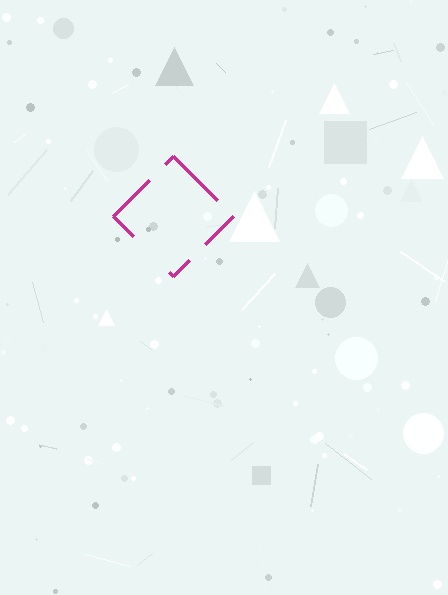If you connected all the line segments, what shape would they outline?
They would outline a diamond.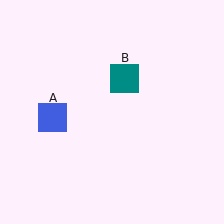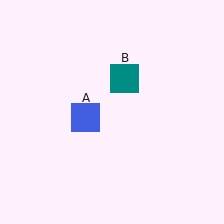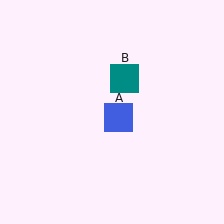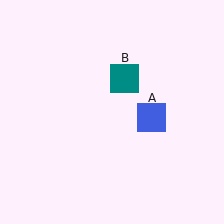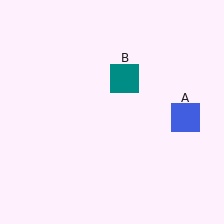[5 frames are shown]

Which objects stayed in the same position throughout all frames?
Teal square (object B) remained stationary.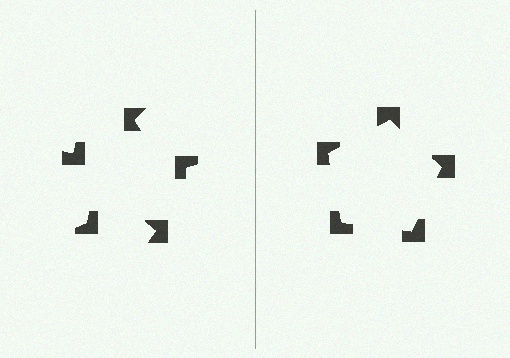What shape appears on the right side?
An illusory pentagon.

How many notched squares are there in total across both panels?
10 — 5 on each side.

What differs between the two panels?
The notched squares are positioned identically on both sides; only the wedge orientations differ. On the right they align to a pentagon; on the left they are misaligned.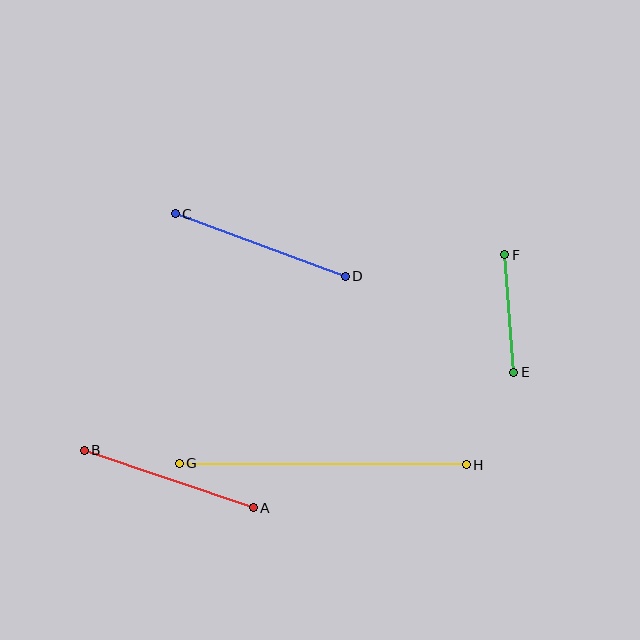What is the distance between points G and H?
The distance is approximately 287 pixels.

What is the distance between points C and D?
The distance is approximately 181 pixels.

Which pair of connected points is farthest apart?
Points G and H are farthest apart.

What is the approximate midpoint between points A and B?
The midpoint is at approximately (169, 479) pixels.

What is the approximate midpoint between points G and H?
The midpoint is at approximately (323, 464) pixels.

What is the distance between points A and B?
The distance is approximately 178 pixels.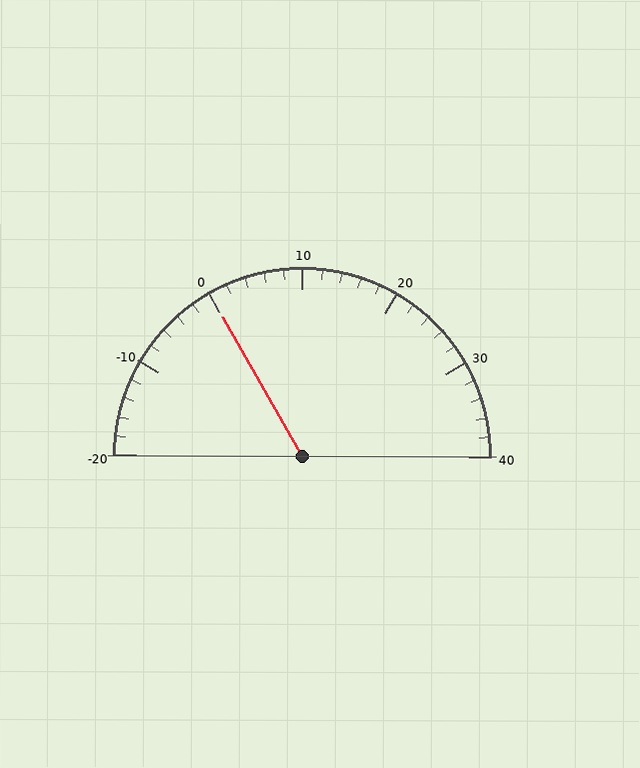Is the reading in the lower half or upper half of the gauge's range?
The reading is in the lower half of the range (-20 to 40).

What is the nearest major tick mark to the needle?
The nearest major tick mark is 0.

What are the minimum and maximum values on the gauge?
The gauge ranges from -20 to 40.